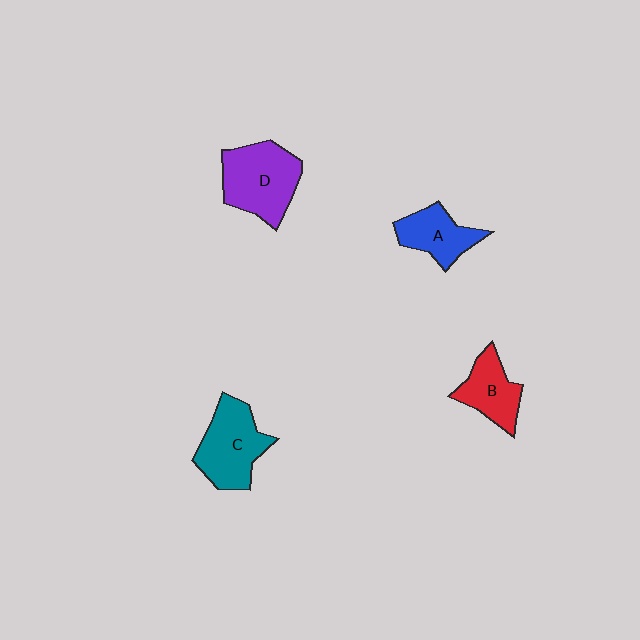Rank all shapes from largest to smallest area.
From largest to smallest: D (purple), C (teal), B (red), A (blue).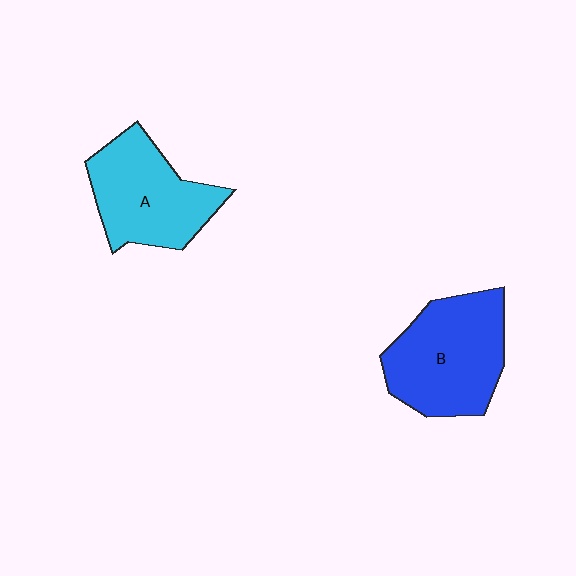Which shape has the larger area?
Shape B (blue).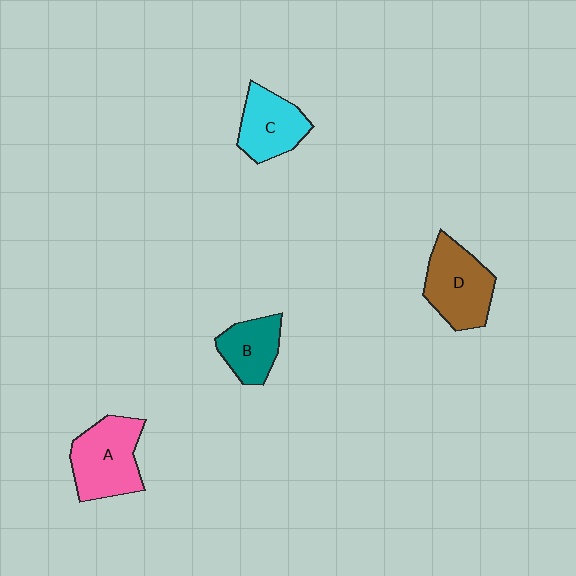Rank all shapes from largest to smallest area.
From largest to smallest: A (pink), D (brown), C (cyan), B (teal).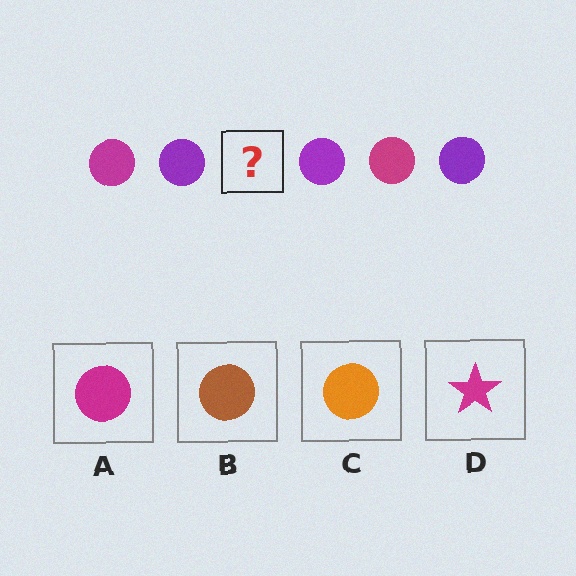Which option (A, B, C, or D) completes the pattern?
A.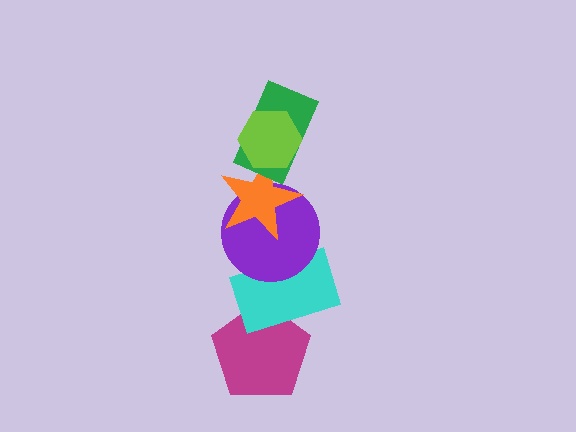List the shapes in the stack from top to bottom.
From top to bottom: the lime hexagon, the green rectangle, the orange star, the purple circle, the cyan rectangle, the magenta pentagon.